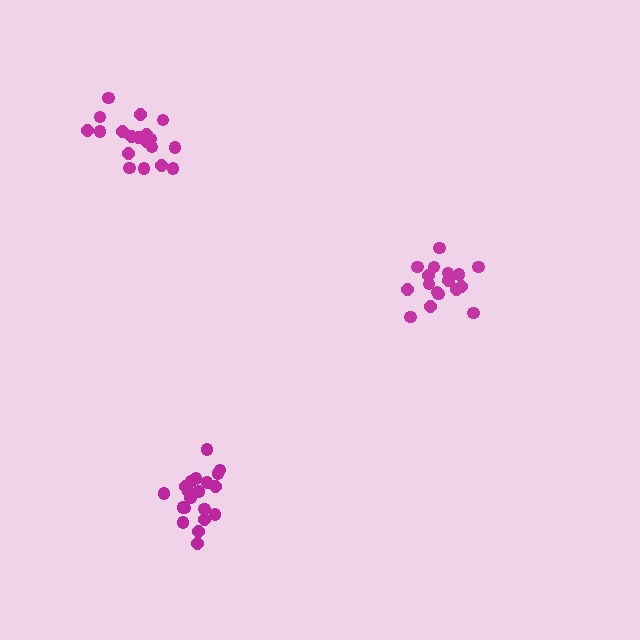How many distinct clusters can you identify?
There are 3 distinct clusters.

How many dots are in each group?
Group 1: 20 dots, Group 2: 17 dots, Group 3: 19 dots (56 total).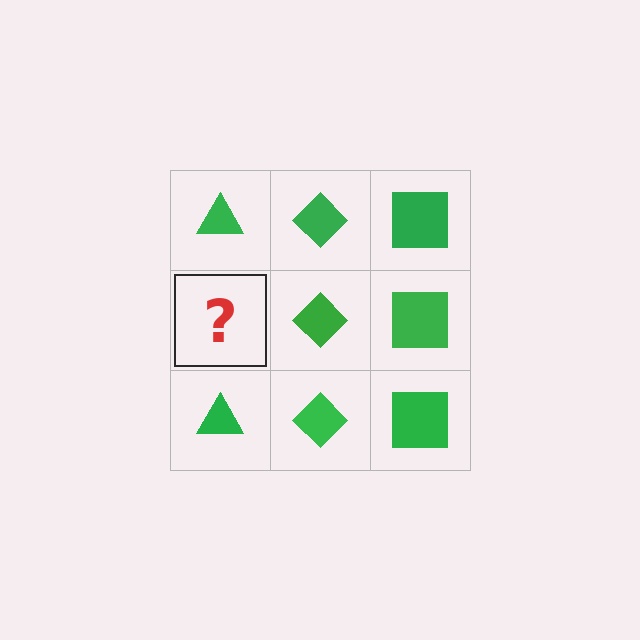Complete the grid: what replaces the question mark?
The question mark should be replaced with a green triangle.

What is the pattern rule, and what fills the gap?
The rule is that each column has a consistent shape. The gap should be filled with a green triangle.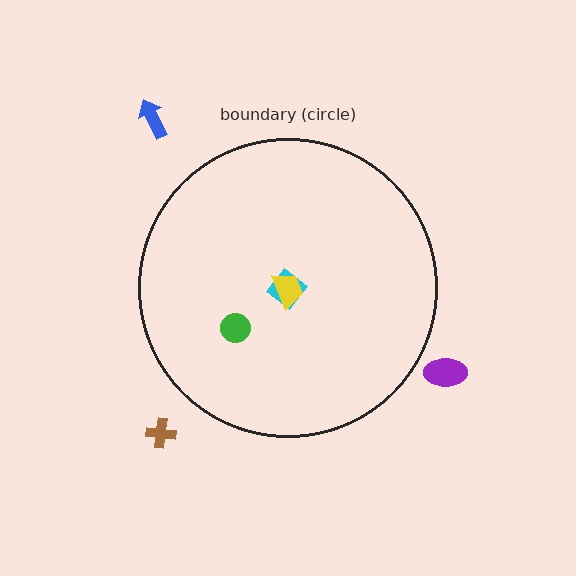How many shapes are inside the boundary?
3 inside, 3 outside.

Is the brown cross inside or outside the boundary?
Outside.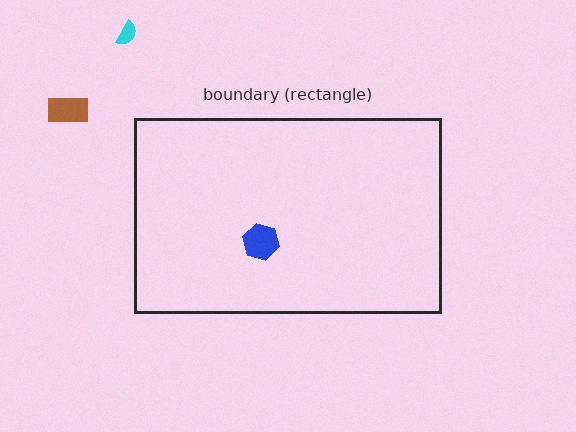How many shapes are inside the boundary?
1 inside, 2 outside.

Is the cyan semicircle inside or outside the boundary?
Outside.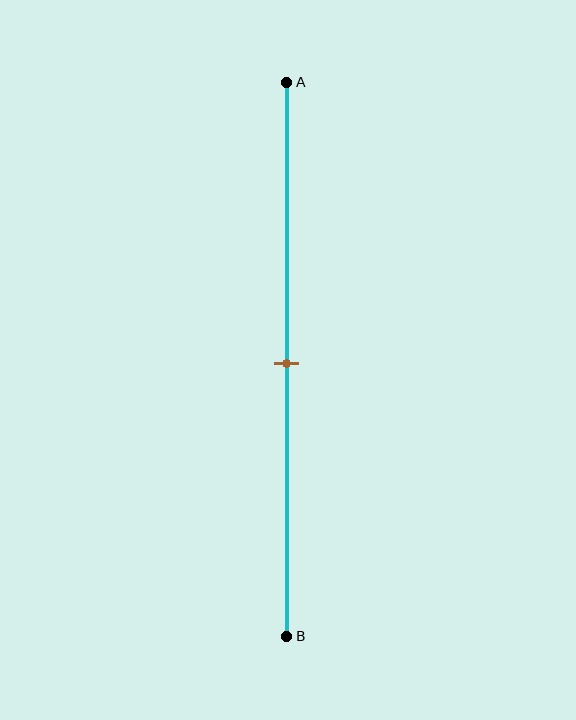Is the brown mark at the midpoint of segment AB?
Yes, the mark is approximately at the midpoint.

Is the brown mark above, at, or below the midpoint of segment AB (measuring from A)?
The brown mark is approximately at the midpoint of segment AB.